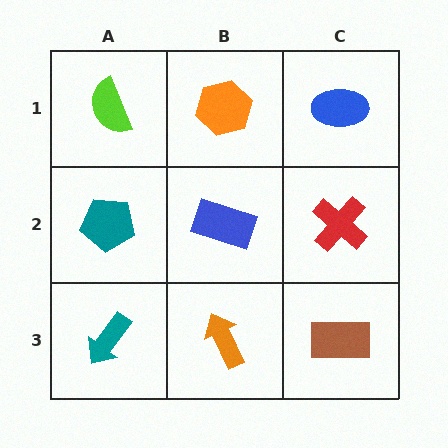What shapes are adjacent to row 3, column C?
A red cross (row 2, column C), an orange arrow (row 3, column B).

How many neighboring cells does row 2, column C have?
3.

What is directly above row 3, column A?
A teal pentagon.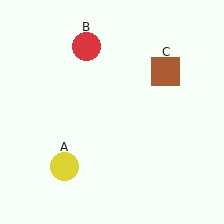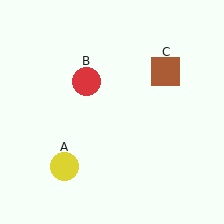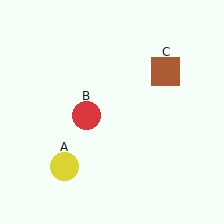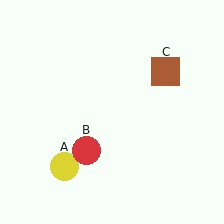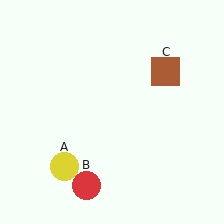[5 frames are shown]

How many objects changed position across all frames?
1 object changed position: red circle (object B).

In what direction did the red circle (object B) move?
The red circle (object B) moved down.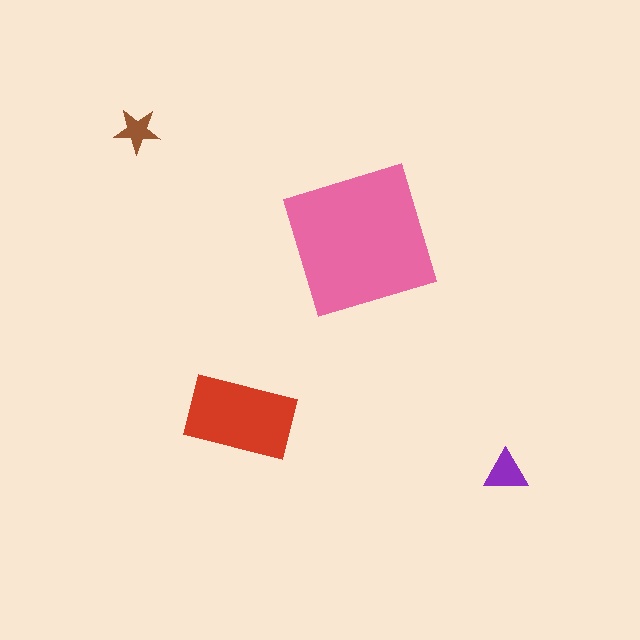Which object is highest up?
The brown star is topmost.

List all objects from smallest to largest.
The brown star, the purple triangle, the red rectangle, the pink square.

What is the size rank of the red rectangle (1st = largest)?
2nd.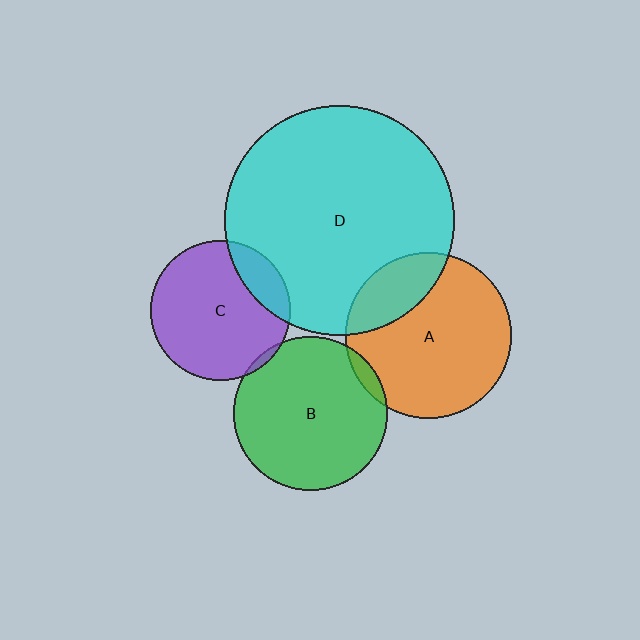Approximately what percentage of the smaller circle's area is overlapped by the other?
Approximately 20%.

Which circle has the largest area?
Circle D (cyan).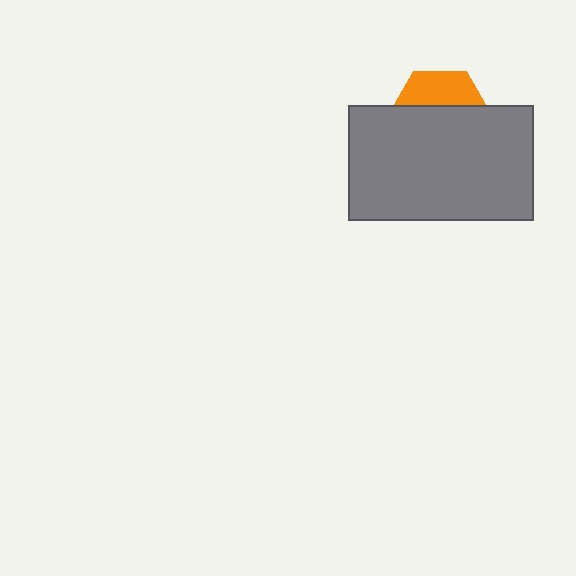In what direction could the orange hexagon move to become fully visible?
The orange hexagon could move up. That would shift it out from behind the gray rectangle entirely.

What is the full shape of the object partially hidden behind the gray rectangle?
The partially hidden object is an orange hexagon.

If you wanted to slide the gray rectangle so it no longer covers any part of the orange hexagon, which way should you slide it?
Slide it down — that is the most direct way to separate the two shapes.